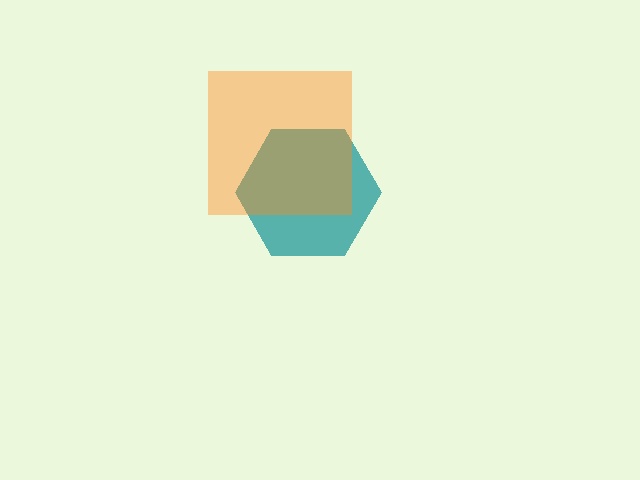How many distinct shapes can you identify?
There are 2 distinct shapes: a teal hexagon, an orange square.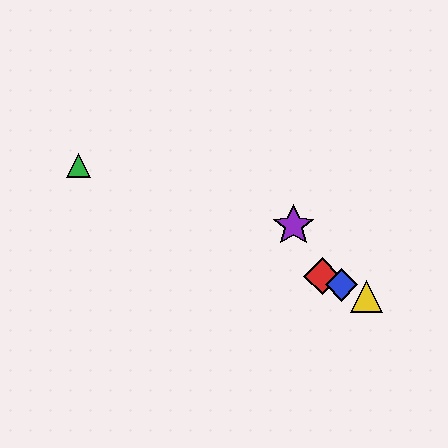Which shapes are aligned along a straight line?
The red diamond, the blue diamond, the green triangle, the yellow triangle are aligned along a straight line.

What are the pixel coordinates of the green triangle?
The green triangle is at (79, 166).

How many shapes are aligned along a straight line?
4 shapes (the red diamond, the blue diamond, the green triangle, the yellow triangle) are aligned along a straight line.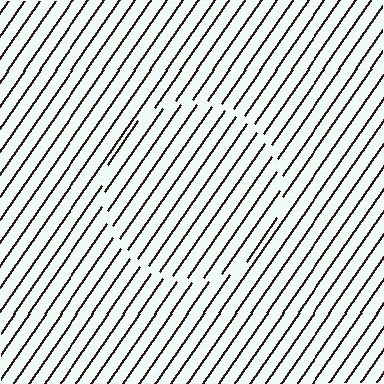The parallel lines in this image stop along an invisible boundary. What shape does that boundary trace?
An illusory circle. The interior of the shape contains the same grating, shifted by half a period — the contour is defined by the phase discontinuity where line-ends from the inner and outer gratings abut.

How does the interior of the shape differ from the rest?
The interior of the shape contains the same grating, shifted by half a period — the contour is defined by the phase discontinuity where line-ends from the inner and outer gratings abut.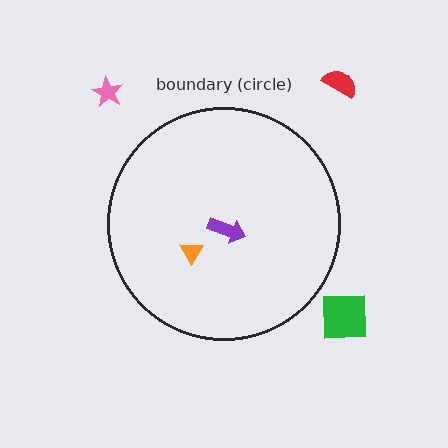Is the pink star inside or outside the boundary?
Outside.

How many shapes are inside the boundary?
2 inside, 3 outside.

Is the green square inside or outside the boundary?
Outside.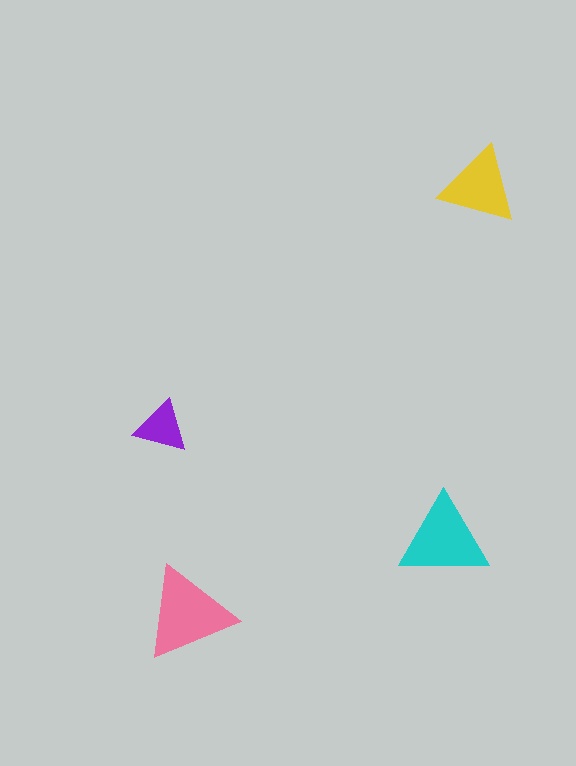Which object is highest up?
The yellow triangle is topmost.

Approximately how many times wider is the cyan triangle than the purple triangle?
About 1.5 times wider.